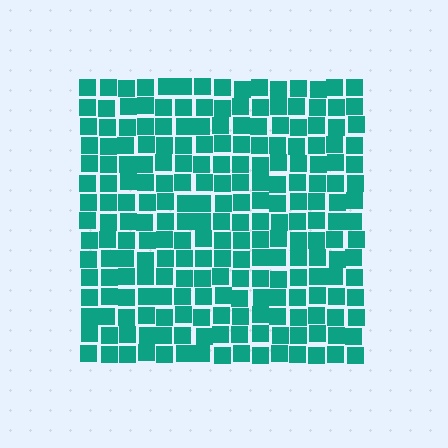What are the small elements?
The small elements are squares.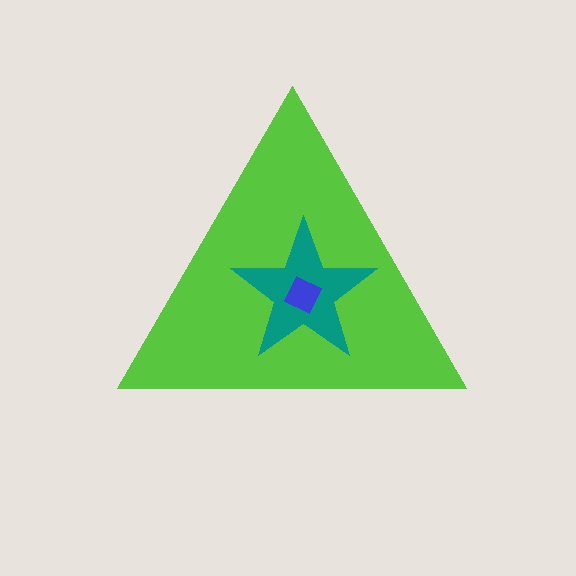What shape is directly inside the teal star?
The blue diamond.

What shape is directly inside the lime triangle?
The teal star.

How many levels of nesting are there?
3.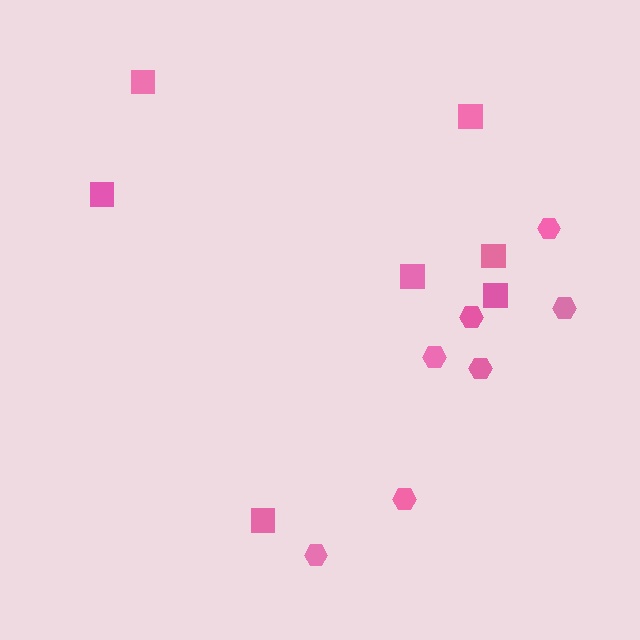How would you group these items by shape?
There are 2 groups: one group of hexagons (7) and one group of squares (7).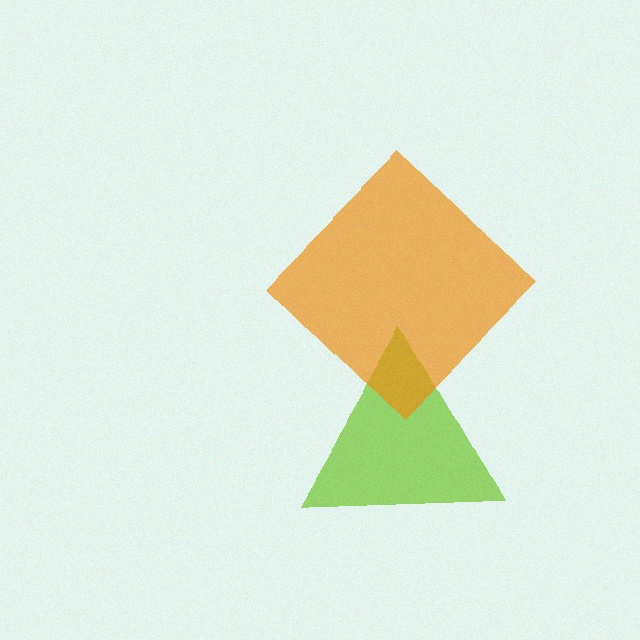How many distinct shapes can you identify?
There are 2 distinct shapes: a lime triangle, an orange diamond.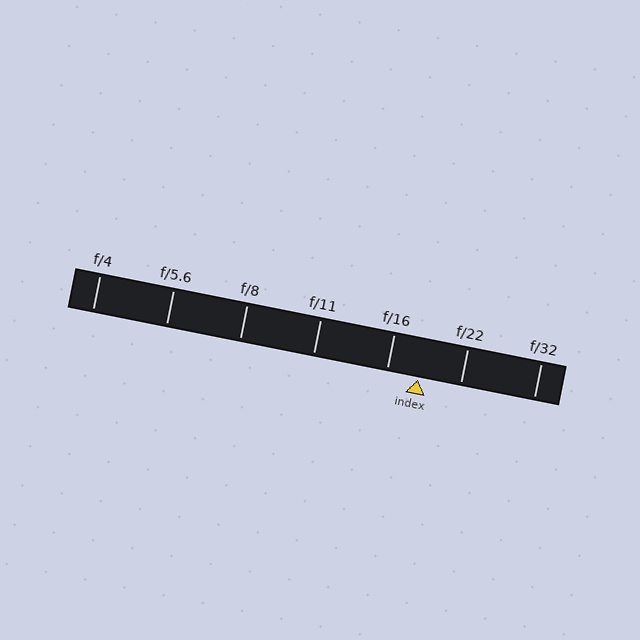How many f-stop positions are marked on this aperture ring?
There are 7 f-stop positions marked.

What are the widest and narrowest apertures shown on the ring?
The widest aperture shown is f/4 and the narrowest is f/32.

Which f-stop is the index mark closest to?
The index mark is closest to f/16.